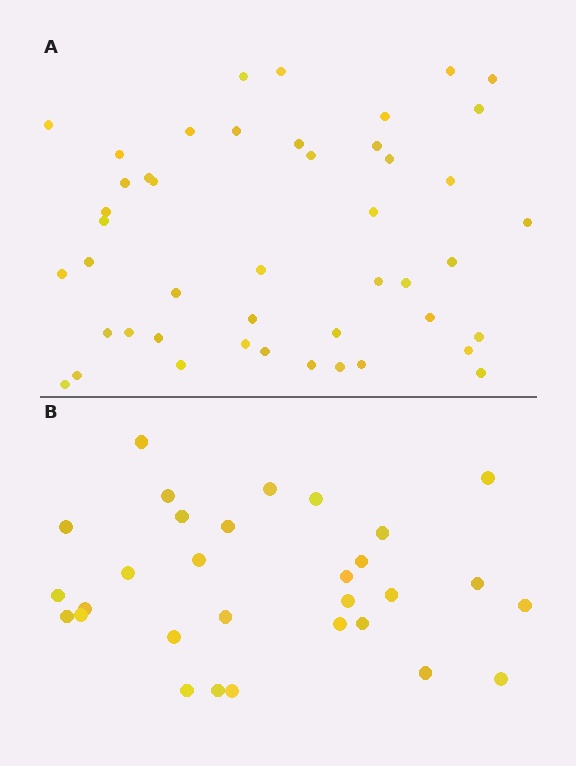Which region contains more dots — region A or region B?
Region A (the top region) has more dots.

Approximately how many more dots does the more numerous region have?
Region A has approximately 15 more dots than region B.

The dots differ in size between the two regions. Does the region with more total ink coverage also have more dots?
No. Region B has more total ink coverage because its dots are larger, but region A actually contains more individual dots. Total area can be misleading — the number of items is what matters here.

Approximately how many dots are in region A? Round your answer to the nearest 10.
About 50 dots. (The exact count is 46, which rounds to 50.)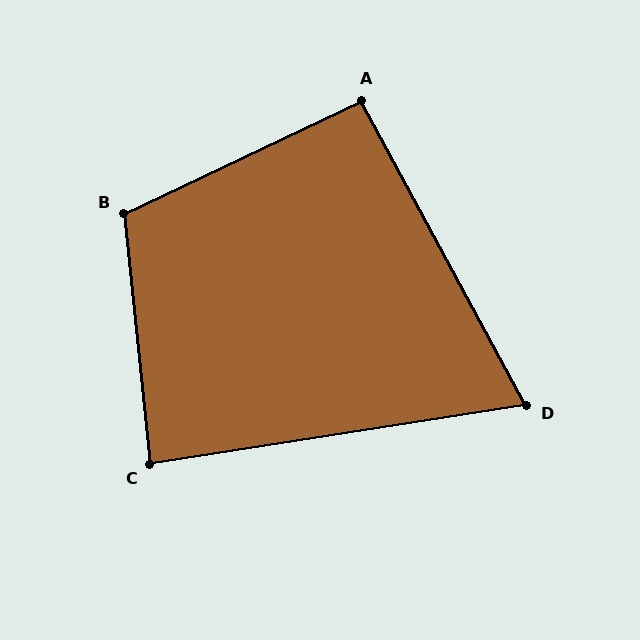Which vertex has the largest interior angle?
B, at approximately 110 degrees.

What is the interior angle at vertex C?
Approximately 87 degrees (approximately right).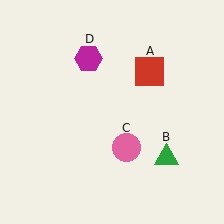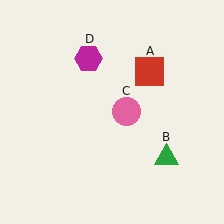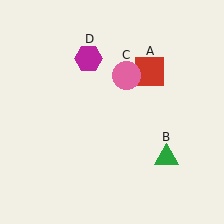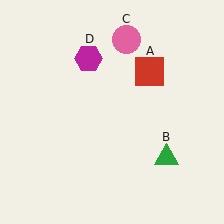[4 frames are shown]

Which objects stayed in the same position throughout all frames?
Red square (object A) and green triangle (object B) and magenta hexagon (object D) remained stationary.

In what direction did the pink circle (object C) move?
The pink circle (object C) moved up.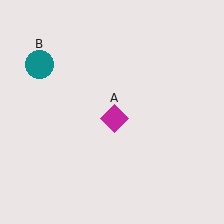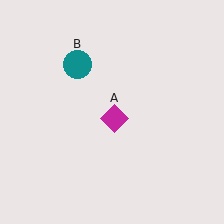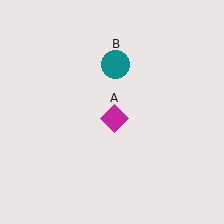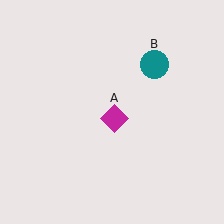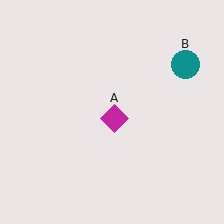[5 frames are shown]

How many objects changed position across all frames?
1 object changed position: teal circle (object B).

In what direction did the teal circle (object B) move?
The teal circle (object B) moved right.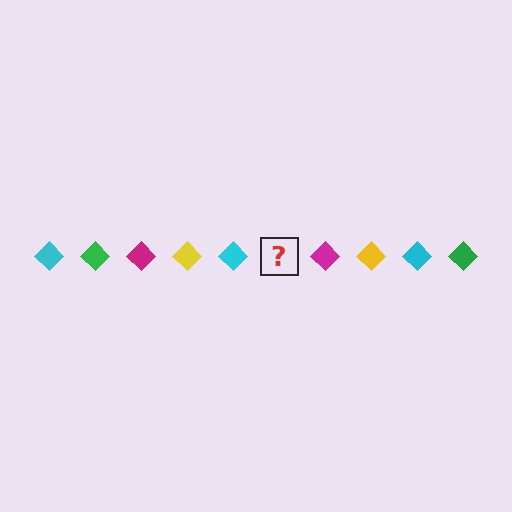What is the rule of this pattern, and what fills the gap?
The rule is that the pattern cycles through cyan, green, magenta, yellow diamonds. The gap should be filled with a green diamond.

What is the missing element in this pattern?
The missing element is a green diamond.